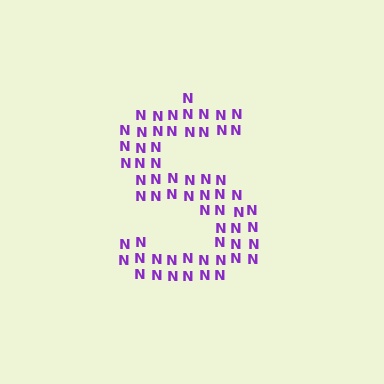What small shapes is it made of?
It is made of small letter N's.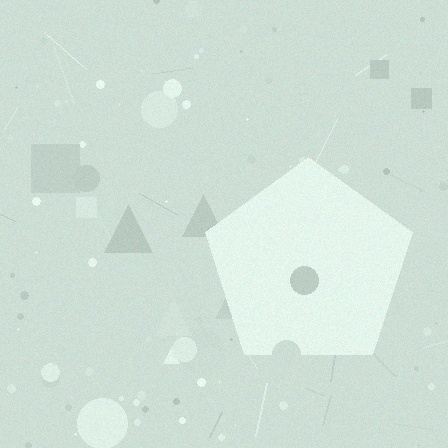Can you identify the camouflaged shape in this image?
The camouflaged shape is a pentagon.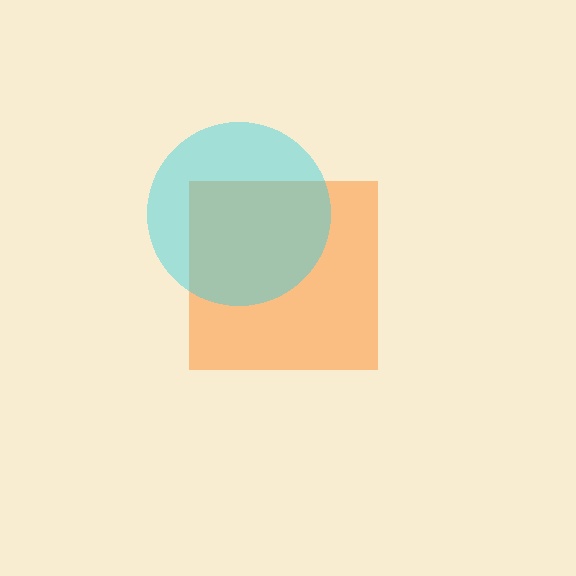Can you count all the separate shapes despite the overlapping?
Yes, there are 2 separate shapes.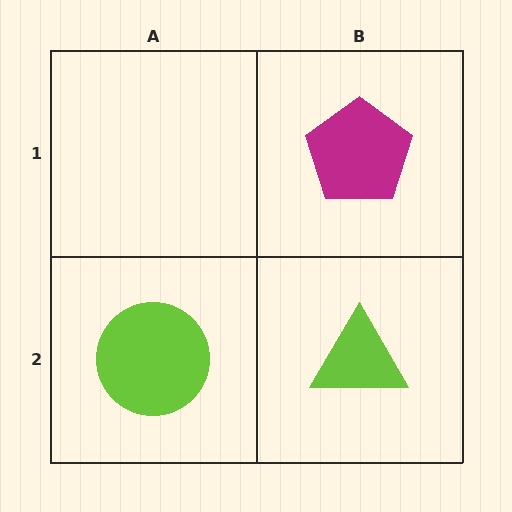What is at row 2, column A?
A lime circle.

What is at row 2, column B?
A lime triangle.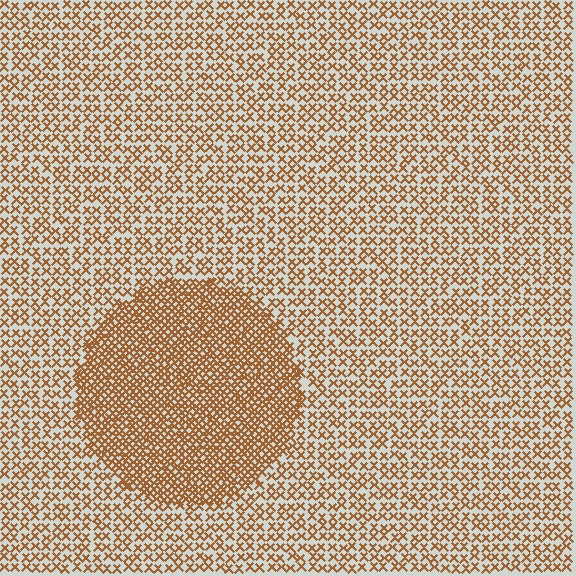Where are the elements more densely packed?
The elements are more densely packed inside the circle boundary.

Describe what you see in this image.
The image contains small brown elements arranged at two different densities. A circle-shaped region is visible where the elements are more densely packed than the surrounding area.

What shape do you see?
I see a circle.